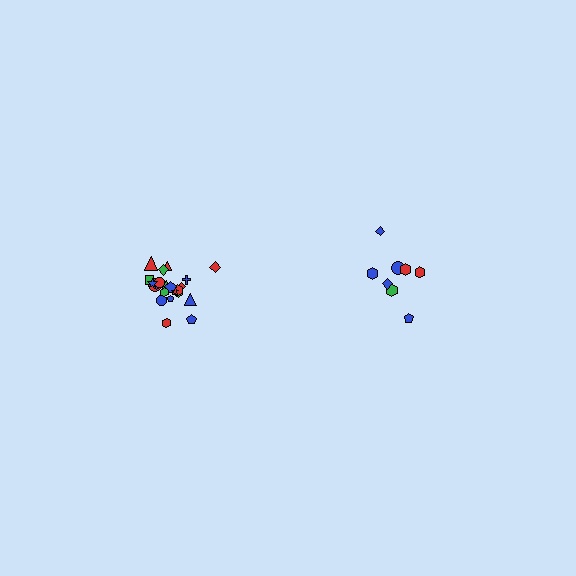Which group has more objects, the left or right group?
The left group.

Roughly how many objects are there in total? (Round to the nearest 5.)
Roughly 30 objects in total.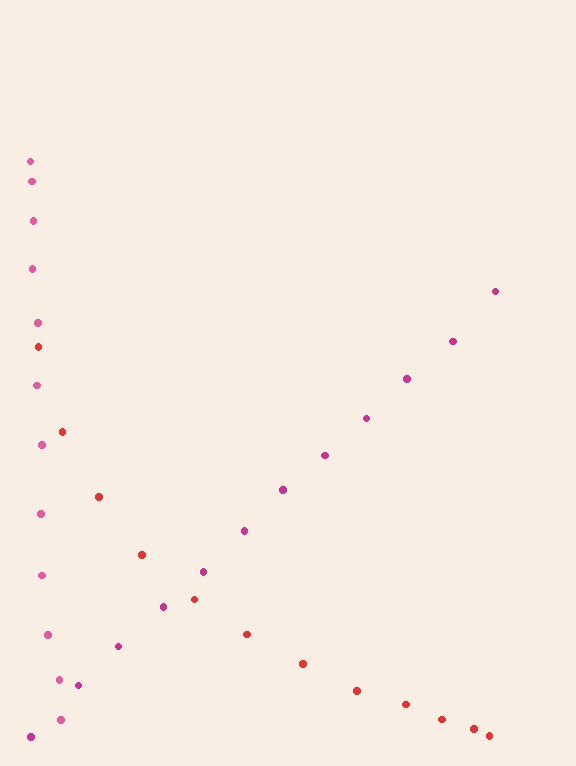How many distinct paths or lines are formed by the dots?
There are 3 distinct paths.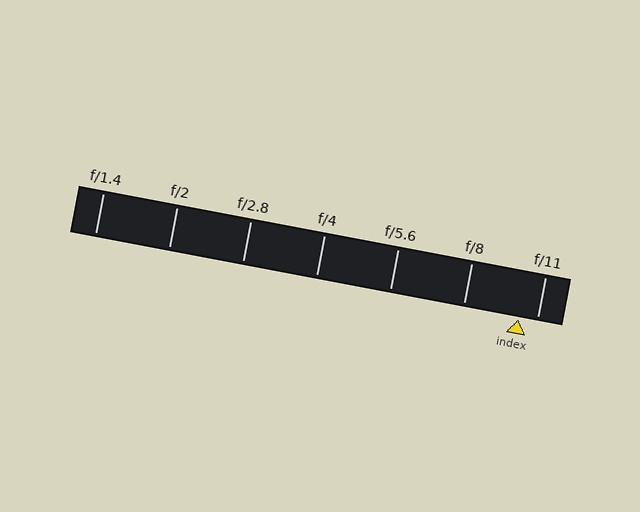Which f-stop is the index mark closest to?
The index mark is closest to f/11.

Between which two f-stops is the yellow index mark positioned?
The index mark is between f/8 and f/11.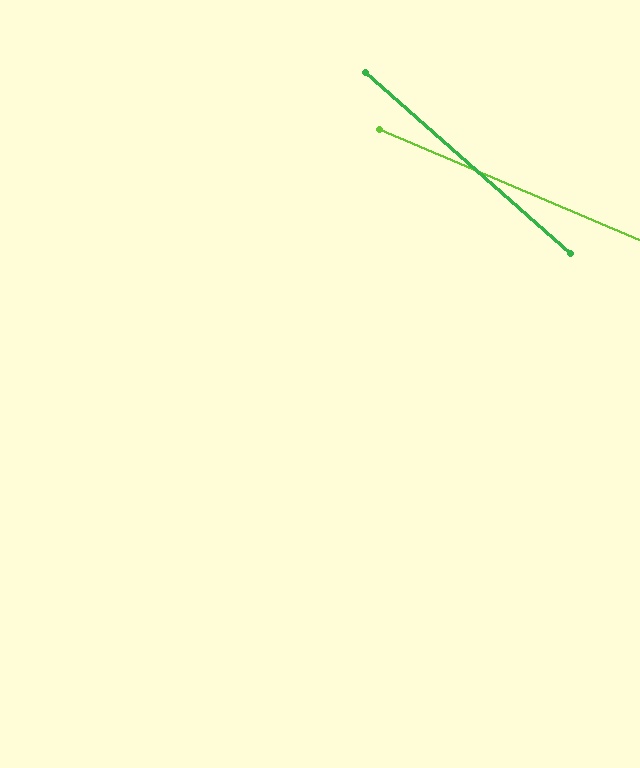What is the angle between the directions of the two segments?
Approximately 19 degrees.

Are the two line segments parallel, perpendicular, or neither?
Neither parallel nor perpendicular — they differ by about 19°.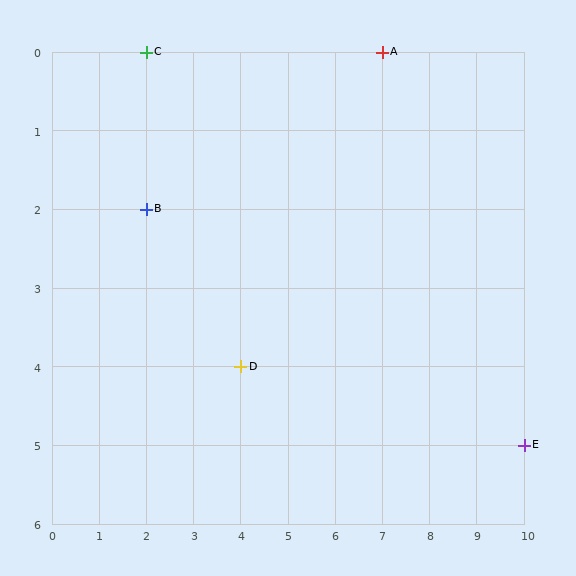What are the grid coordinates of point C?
Point C is at grid coordinates (2, 0).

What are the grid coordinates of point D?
Point D is at grid coordinates (4, 4).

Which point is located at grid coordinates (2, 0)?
Point C is at (2, 0).